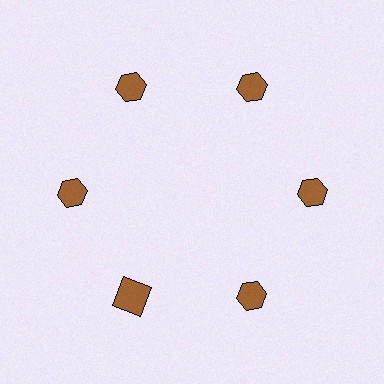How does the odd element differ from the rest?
It has a different shape: square instead of hexagon.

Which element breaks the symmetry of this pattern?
The brown square at roughly the 7 o'clock position breaks the symmetry. All other shapes are brown hexagons.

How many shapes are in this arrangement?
There are 6 shapes arranged in a ring pattern.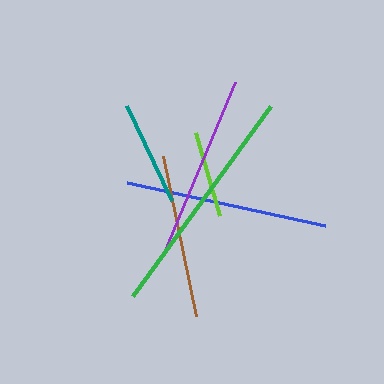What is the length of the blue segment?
The blue segment is approximately 203 pixels long.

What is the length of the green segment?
The green segment is approximately 235 pixels long.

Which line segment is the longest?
The green line is the longest at approximately 235 pixels.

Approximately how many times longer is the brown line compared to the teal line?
The brown line is approximately 1.6 times the length of the teal line.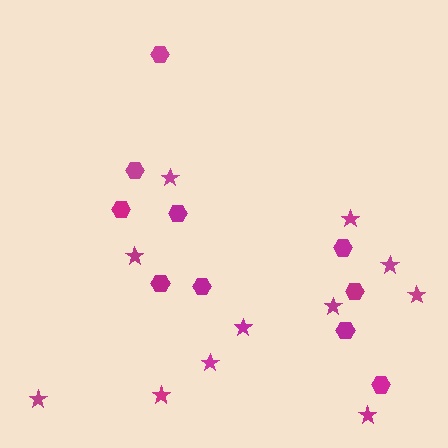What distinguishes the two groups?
There are 2 groups: one group of hexagons (10) and one group of stars (11).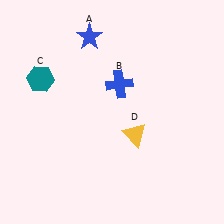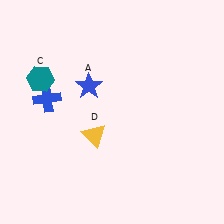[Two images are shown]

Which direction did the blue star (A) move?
The blue star (A) moved down.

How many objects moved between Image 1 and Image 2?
3 objects moved between the two images.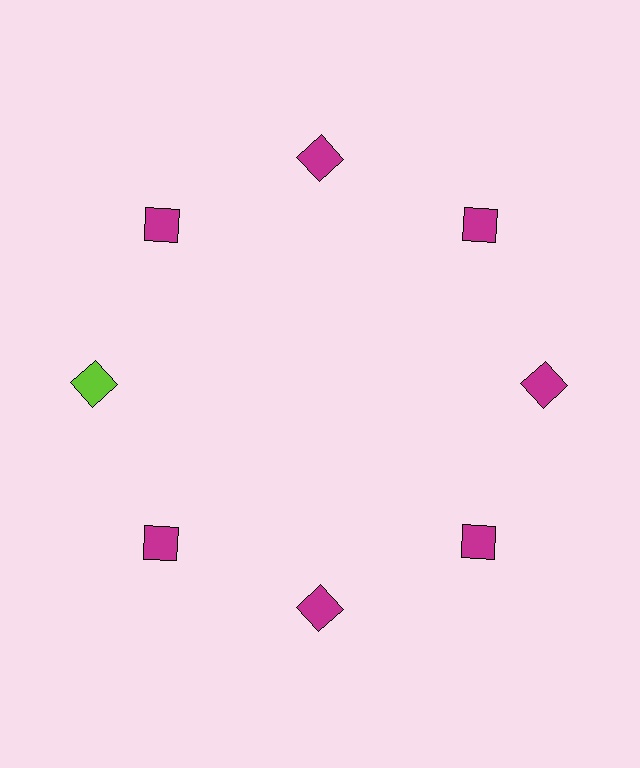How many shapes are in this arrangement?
There are 8 shapes arranged in a ring pattern.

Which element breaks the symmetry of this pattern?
The lime square at roughly the 9 o'clock position breaks the symmetry. All other shapes are magenta squares.